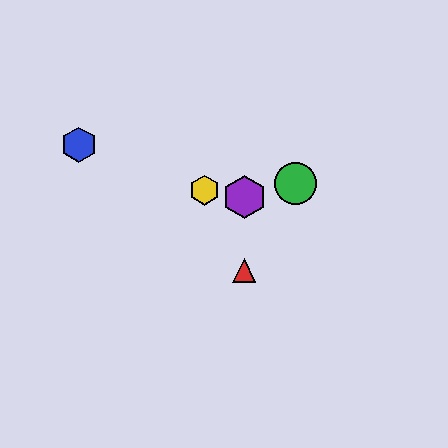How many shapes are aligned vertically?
2 shapes (the red triangle, the purple hexagon) are aligned vertically.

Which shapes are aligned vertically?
The red triangle, the purple hexagon are aligned vertically.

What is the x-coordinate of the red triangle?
The red triangle is at x≈244.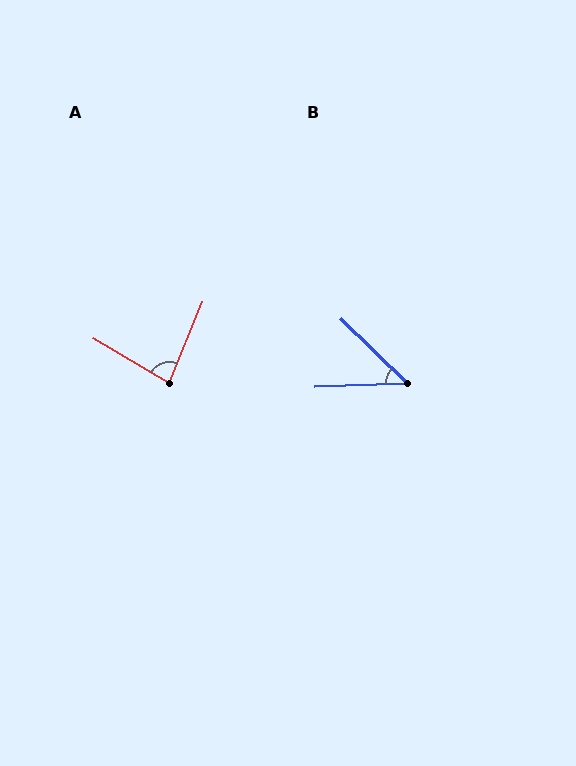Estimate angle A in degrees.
Approximately 82 degrees.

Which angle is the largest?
A, at approximately 82 degrees.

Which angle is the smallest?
B, at approximately 46 degrees.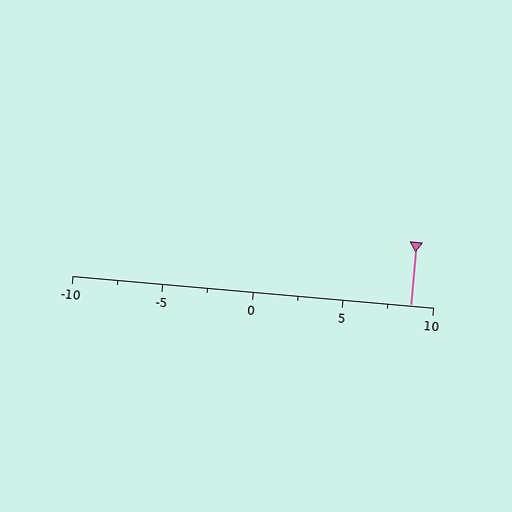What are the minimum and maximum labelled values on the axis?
The axis runs from -10 to 10.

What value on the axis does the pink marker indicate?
The marker indicates approximately 8.8.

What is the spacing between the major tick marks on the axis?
The major ticks are spaced 5 apart.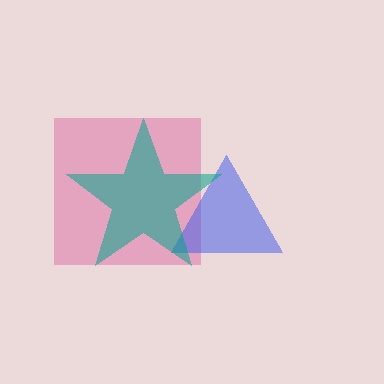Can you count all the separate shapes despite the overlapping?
Yes, there are 3 separate shapes.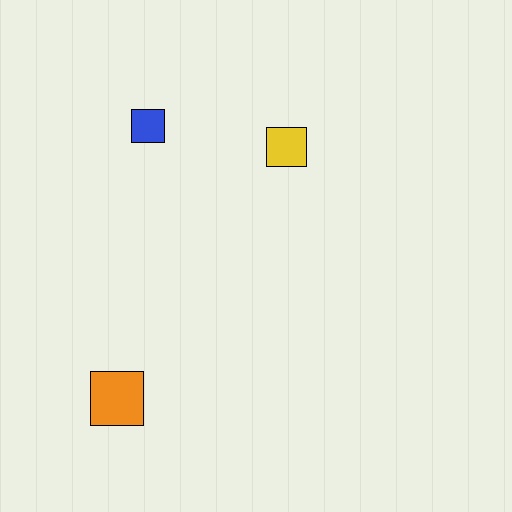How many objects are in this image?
There are 3 objects.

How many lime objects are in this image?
There are no lime objects.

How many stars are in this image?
There are no stars.